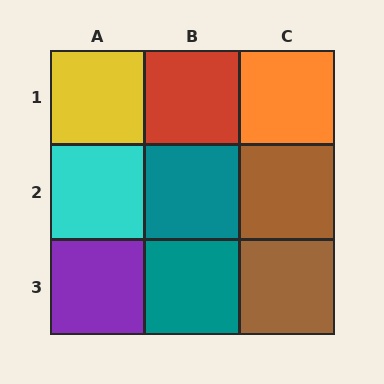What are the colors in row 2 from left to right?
Cyan, teal, brown.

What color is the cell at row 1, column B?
Red.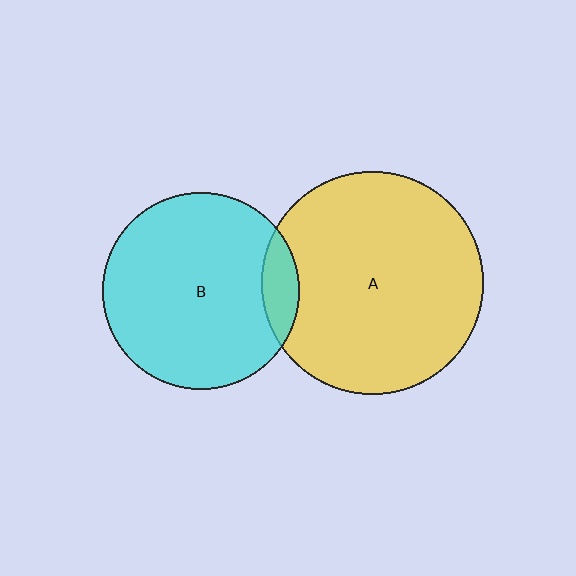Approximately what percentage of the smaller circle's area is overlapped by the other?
Approximately 10%.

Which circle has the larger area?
Circle A (yellow).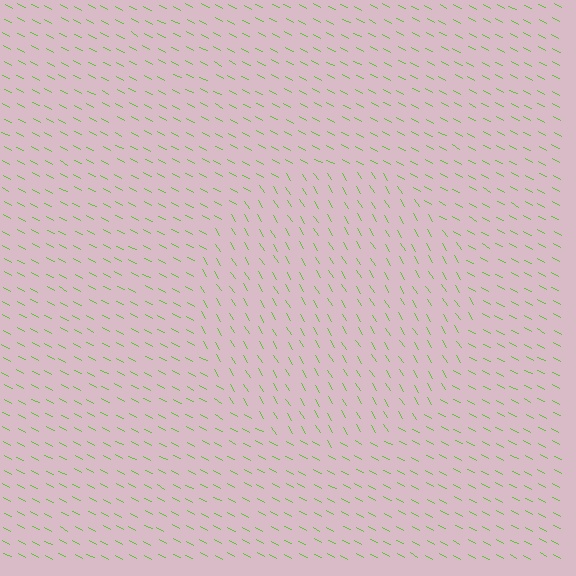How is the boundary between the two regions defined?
The boundary is defined purely by a change in line orientation (approximately 30 degrees difference). All lines are the same color and thickness.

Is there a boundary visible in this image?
Yes, there is a texture boundary formed by a change in line orientation.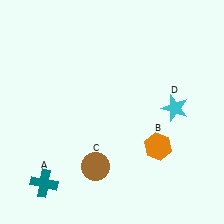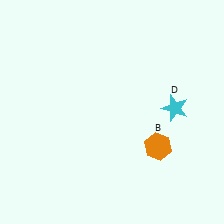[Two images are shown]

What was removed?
The brown circle (C), the teal cross (A) were removed in Image 2.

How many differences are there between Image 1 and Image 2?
There are 2 differences between the two images.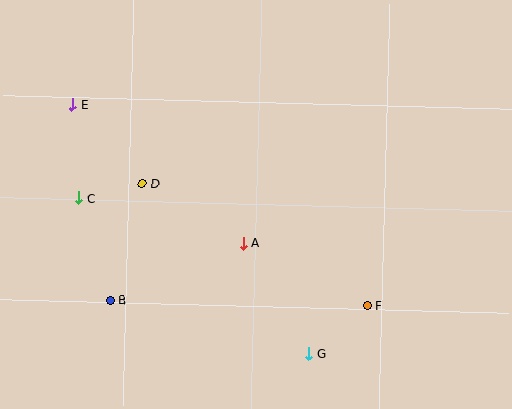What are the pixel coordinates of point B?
Point B is at (110, 300).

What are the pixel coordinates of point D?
Point D is at (142, 184).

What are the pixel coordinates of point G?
Point G is at (309, 354).